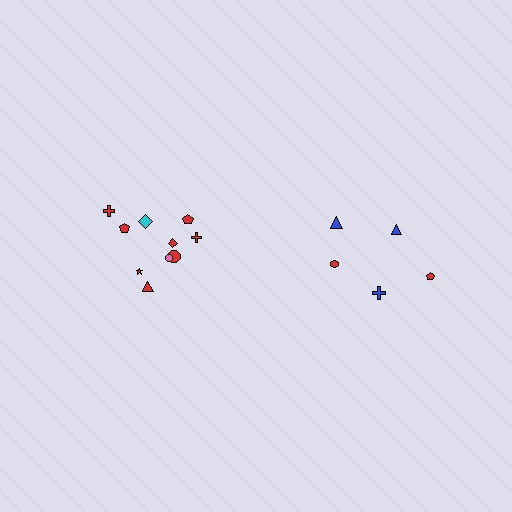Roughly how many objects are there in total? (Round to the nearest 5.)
Roughly 15 objects in total.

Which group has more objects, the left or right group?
The left group.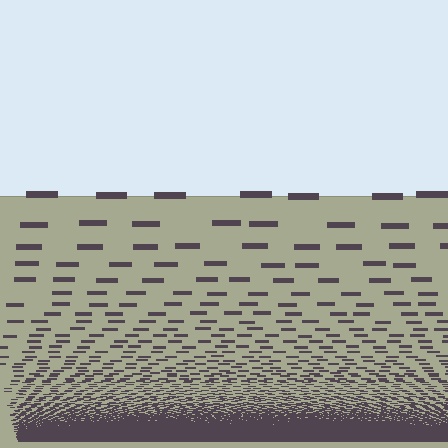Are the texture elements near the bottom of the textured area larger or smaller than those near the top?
Smaller. The gradient is inverted — elements near the bottom are smaller and denser.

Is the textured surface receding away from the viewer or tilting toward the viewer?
The surface appears to tilt toward the viewer. Texture elements get larger and sparser toward the top.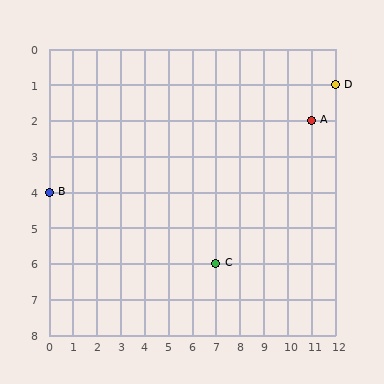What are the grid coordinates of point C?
Point C is at grid coordinates (7, 6).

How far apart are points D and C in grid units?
Points D and C are 5 columns and 5 rows apart (about 7.1 grid units diagonally).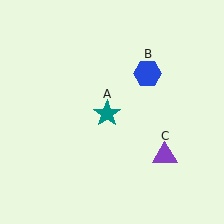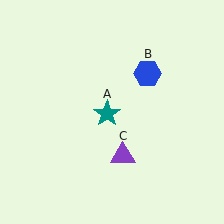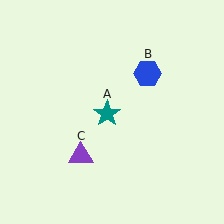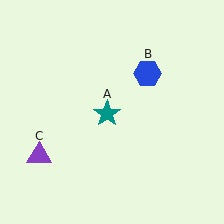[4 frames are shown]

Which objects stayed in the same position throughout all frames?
Teal star (object A) and blue hexagon (object B) remained stationary.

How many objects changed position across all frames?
1 object changed position: purple triangle (object C).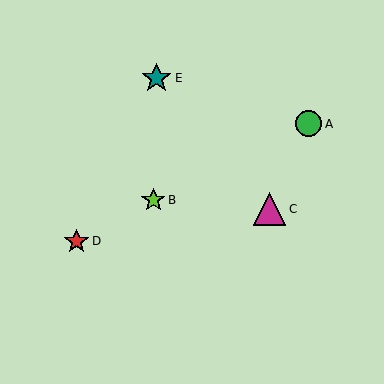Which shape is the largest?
The magenta triangle (labeled C) is the largest.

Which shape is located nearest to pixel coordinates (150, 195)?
The lime star (labeled B) at (153, 200) is nearest to that location.